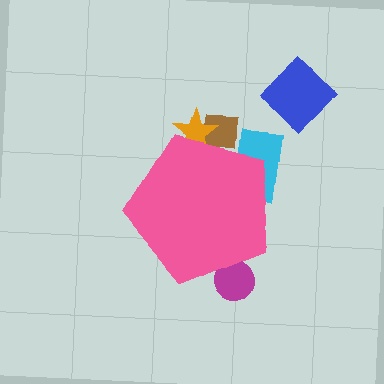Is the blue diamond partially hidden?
No, the blue diamond is fully visible.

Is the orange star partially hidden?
Yes, the orange star is partially hidden behind the pink pentagon.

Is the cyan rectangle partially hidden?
Yes, the cyan rectangle is partially hidden behind the pink pentagon.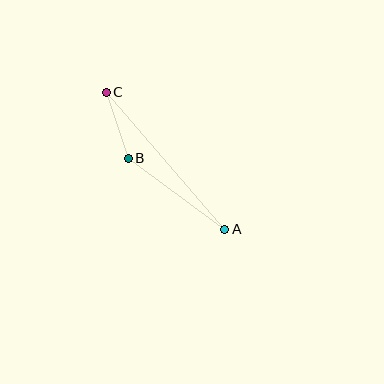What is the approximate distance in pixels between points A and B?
The distance between A and B is approximately 120 pixels.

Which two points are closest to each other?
Points B and C are closest to each other.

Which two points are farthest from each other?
Points A and C are farthest from each other.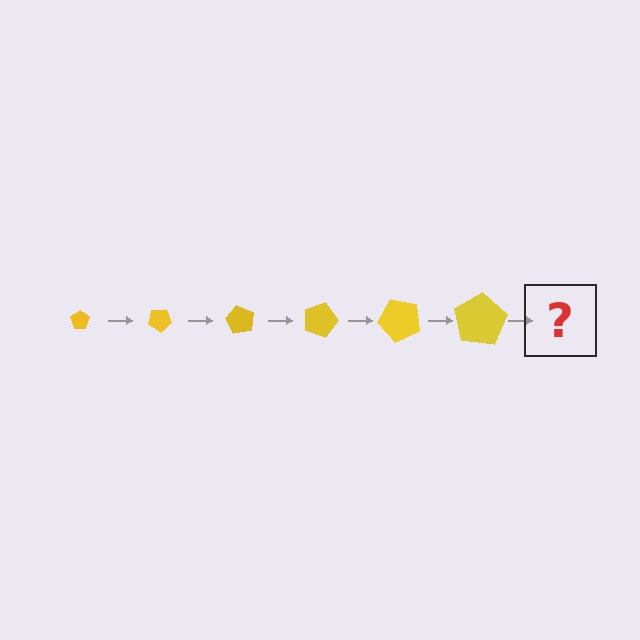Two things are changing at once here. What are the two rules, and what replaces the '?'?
The two rules are that the pentagon grows larger each step and it rotates 30 degrees each step. The '?' should be a pentagon, larger than the previous one and rotated 180 degrees from the start.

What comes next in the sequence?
The next element should be a pentagon, larger than the previous one and rotated 180 degrees from the start.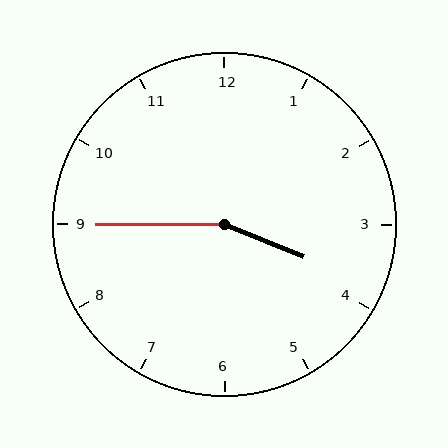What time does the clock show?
3:45.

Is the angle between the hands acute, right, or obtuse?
It is obtuse.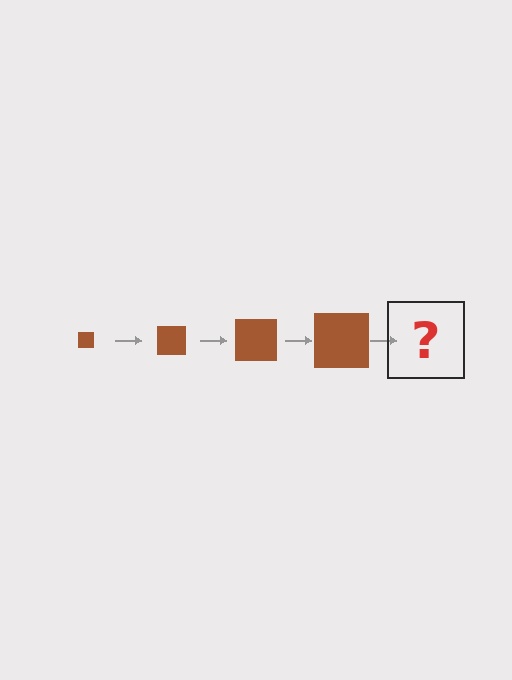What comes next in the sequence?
The next element should be a brown square, larger than the previous one.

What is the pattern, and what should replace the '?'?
The pattern is that the square gets progressively larger each step. The '?' should be a brown square, larger than the previous one.